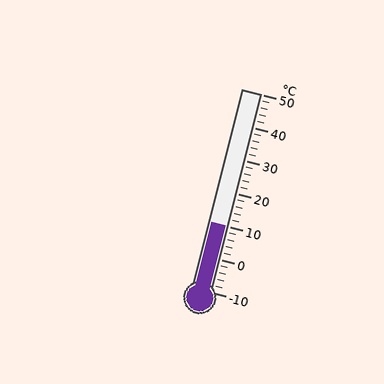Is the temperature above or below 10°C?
The temperature is at 10°C.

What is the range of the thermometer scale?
The thermometer scale ranges from -10°C to 50°C.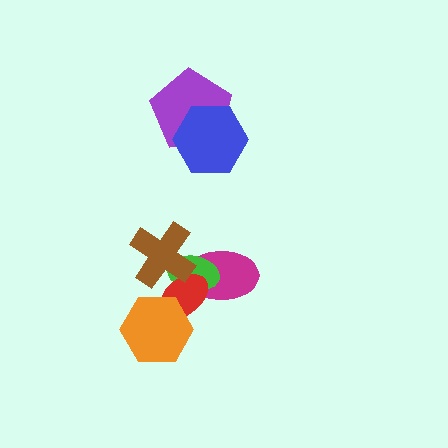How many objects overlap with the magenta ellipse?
3 objects overlap with the magenta ellipse.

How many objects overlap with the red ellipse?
4 objects overlap with the red ellipse.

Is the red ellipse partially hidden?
Yes, it is partially covered by another shape.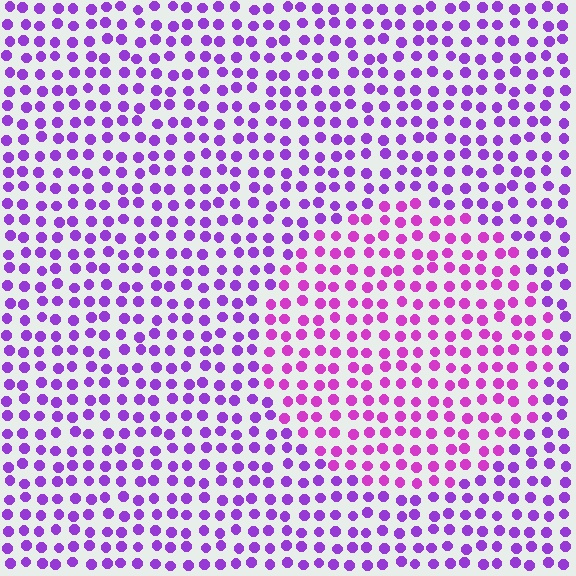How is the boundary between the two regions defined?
The boundary is defined purely by a slight shift in hue (about 29 degrees). Spacing, size, and orientation are identical on both sides.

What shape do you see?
I see a circle.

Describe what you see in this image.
The image is filled with small purple elements in a uniform arrangement. A circle-shaped region is visible where the elements are tinted to a slightly different hue, forming a subtle color boundary.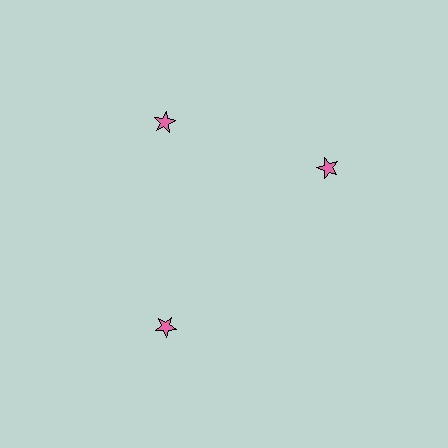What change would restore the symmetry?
The symmetry would be restored by rotating it back into even spacing with its neighbors so that all 3 stars sit at equal angles and equal distance from the center.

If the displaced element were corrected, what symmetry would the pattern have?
It would have 3-fold rotational symmetry — the pattern would map onto itself every 120 degrees.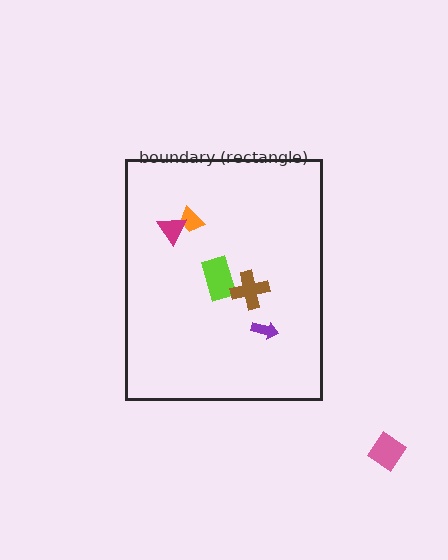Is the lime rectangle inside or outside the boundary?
Inside.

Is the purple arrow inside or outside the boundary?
Inside.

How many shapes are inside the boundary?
5 inside, 1 outside.